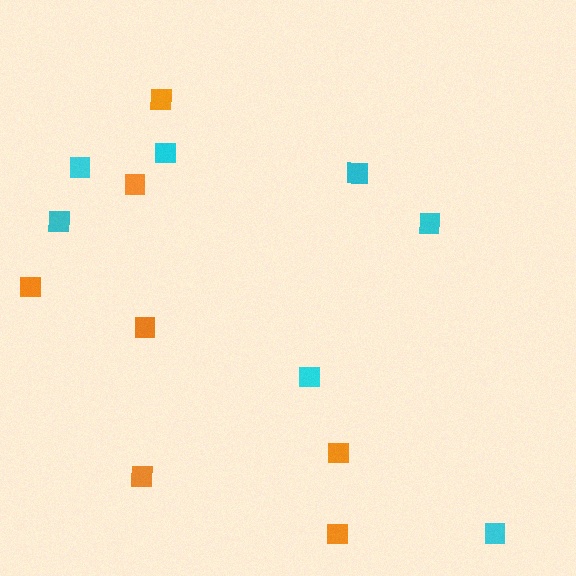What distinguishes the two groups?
There are 2 groups: one group of cyan squares (7) and one group of orange squares (7).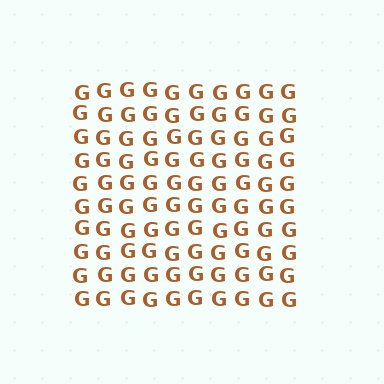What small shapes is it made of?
It is made of small letter G's.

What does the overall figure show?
The overall figure shows a square.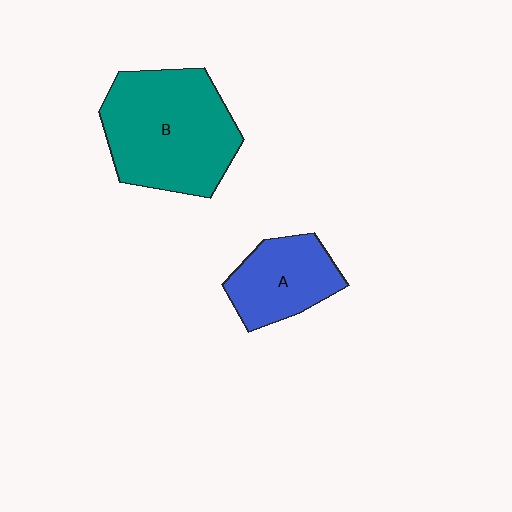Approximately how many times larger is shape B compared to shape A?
Approximately 1.8 times.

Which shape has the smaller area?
Shape A (blue).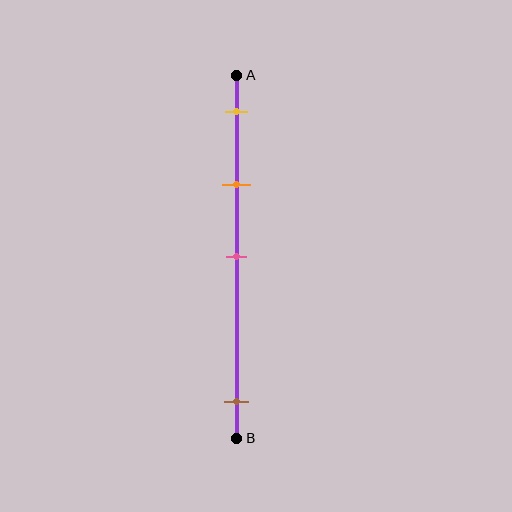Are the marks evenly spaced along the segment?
No, the marks are not evenly spaced.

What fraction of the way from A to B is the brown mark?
The brown mark is approximately 90% (0.9) of the way from A to B.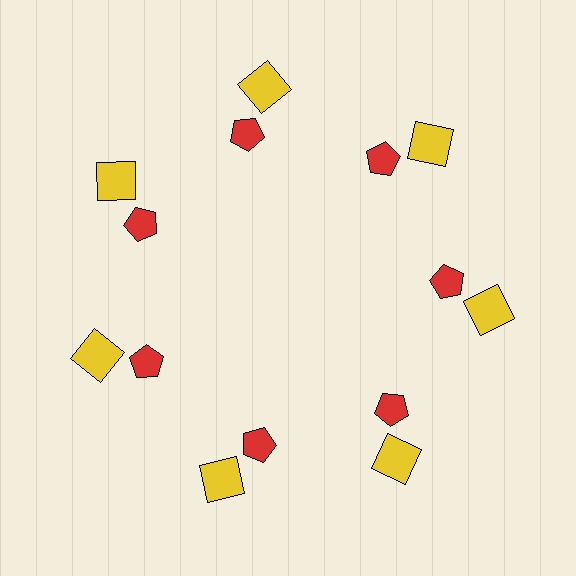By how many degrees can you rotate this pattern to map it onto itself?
The pattern maps onto itself every 51 degrees of rotation.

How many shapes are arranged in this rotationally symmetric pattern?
There are 14 shapes, arranged in 7 groups of 2.